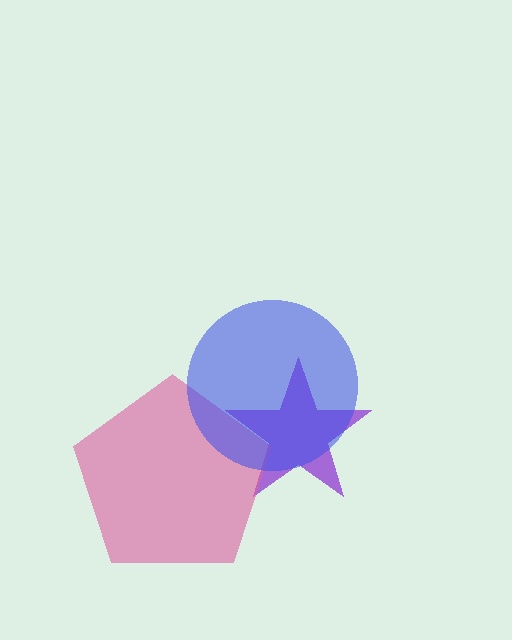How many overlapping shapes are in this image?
There are 3 overlapping shapes in the image.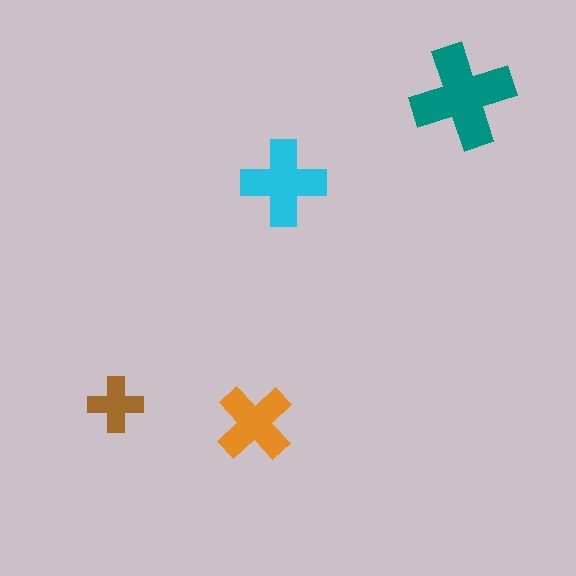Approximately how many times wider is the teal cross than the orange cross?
About 1.5 times wider.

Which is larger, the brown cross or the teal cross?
The teal one.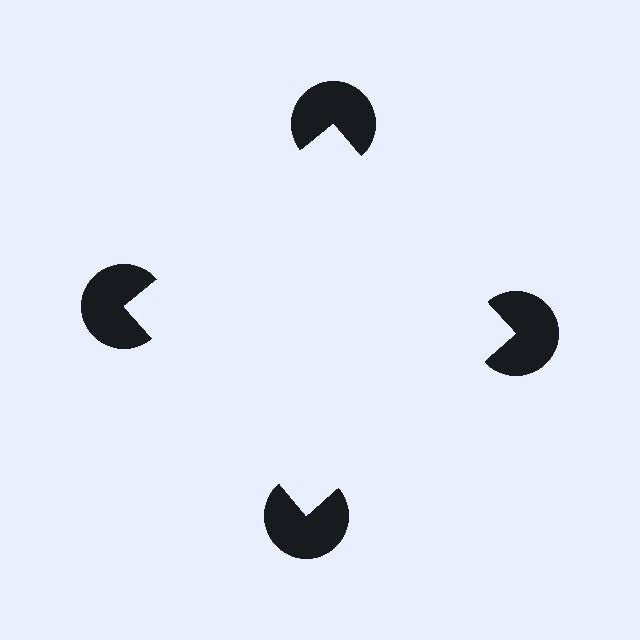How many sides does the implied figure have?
4 sides.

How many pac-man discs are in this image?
There are 4 — one at each vertex of the illusory square.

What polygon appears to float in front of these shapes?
An illusory square — its edges are inferred from the aligned wedge cuts in the pac-man discs, not physically drawn.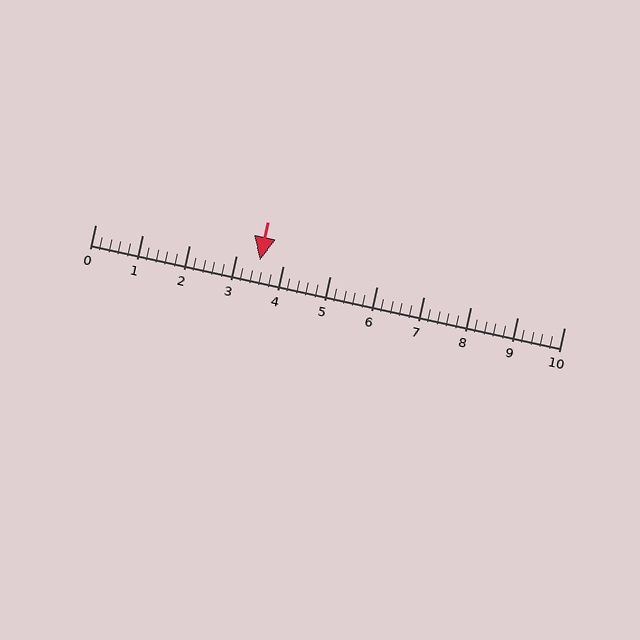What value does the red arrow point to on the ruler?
The red arrow points to approximately 3.5.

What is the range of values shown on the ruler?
The ruler shows values from 0 to 10.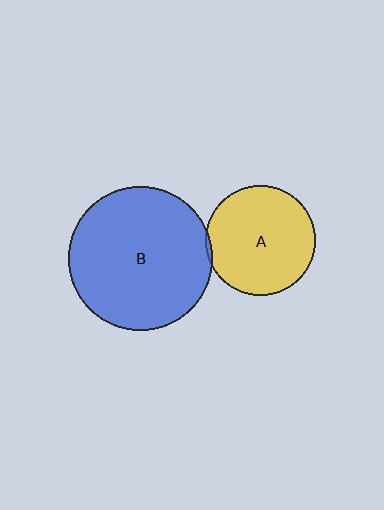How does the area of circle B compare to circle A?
Approximately 1.7 times.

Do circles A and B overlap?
Yes.